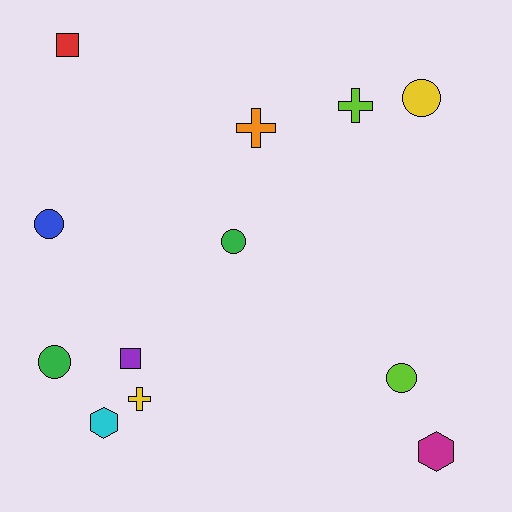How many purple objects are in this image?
There is 1 purple object.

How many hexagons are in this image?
There are 2 hexagons.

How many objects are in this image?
There are 12 objects.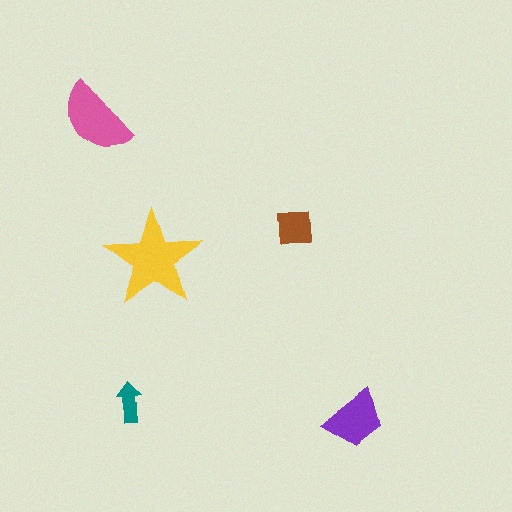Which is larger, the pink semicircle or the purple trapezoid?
The pink semicircle.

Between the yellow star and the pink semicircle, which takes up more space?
The yellow star.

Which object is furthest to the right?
The purple trapezoid is rightmost.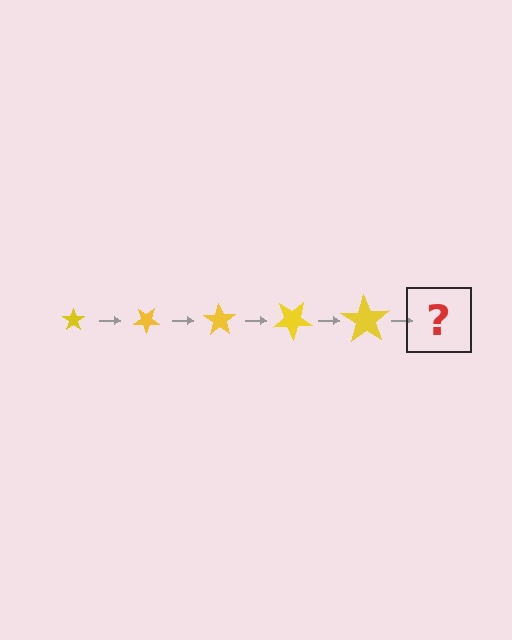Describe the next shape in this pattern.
It should be a star, larger than the previous one and rotated 175 degrees from the start.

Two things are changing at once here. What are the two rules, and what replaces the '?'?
The two rules are that the star grows larger each step and it rotates 35 degrees each step. The '?' should be a star, larger than the previous one and rotated 175 degrees from the start.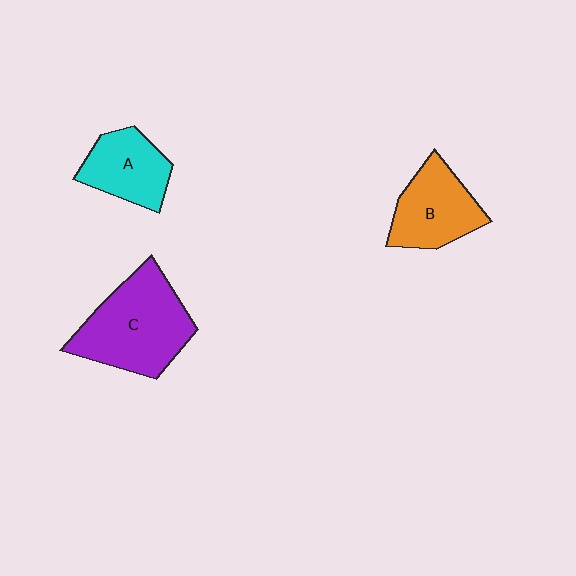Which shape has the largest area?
Shape C (purple).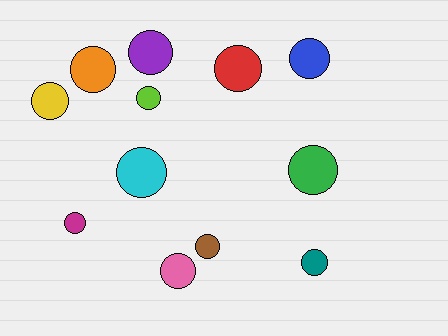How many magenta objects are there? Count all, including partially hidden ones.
There is 1 magenta object.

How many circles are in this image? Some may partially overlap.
There are 12 circles.